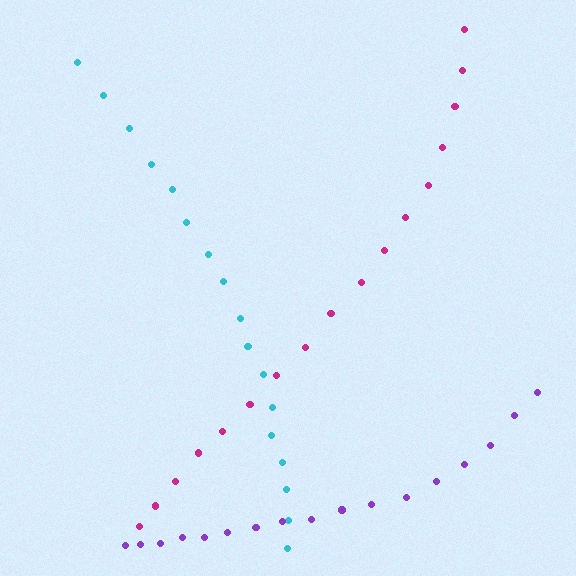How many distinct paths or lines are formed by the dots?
There are 3 distinct paths.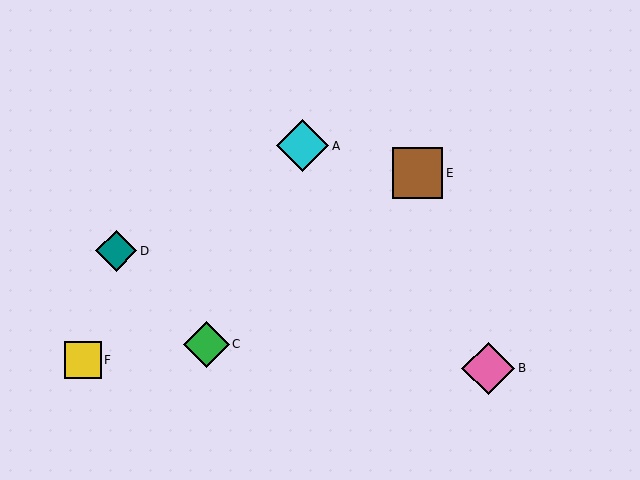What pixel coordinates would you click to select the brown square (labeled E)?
Click at (417, 173) to select the brown square E.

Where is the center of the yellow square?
The center of the yellow square is at (83, 360).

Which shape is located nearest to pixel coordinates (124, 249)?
The teal diamond (labeled D) at (116, 251) is nearest to that location.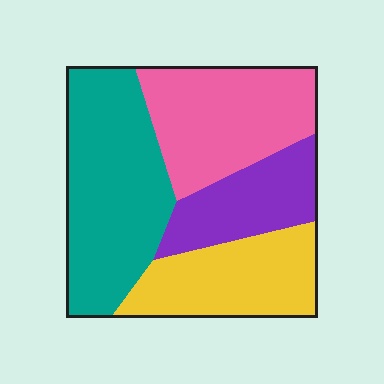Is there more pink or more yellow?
Pink.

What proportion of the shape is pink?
Pink covers roughly 25% of the shape.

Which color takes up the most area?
Teal, at roughly 35%.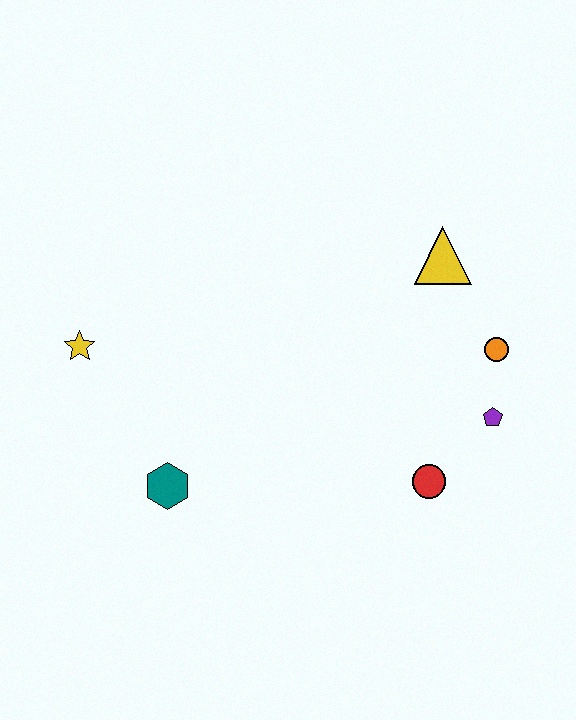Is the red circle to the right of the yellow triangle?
No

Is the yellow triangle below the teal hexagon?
No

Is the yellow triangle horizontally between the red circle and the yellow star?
No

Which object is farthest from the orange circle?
The yellow star is farthest from the orange circle.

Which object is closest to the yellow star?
The teal hexagon is closest to the yellow star.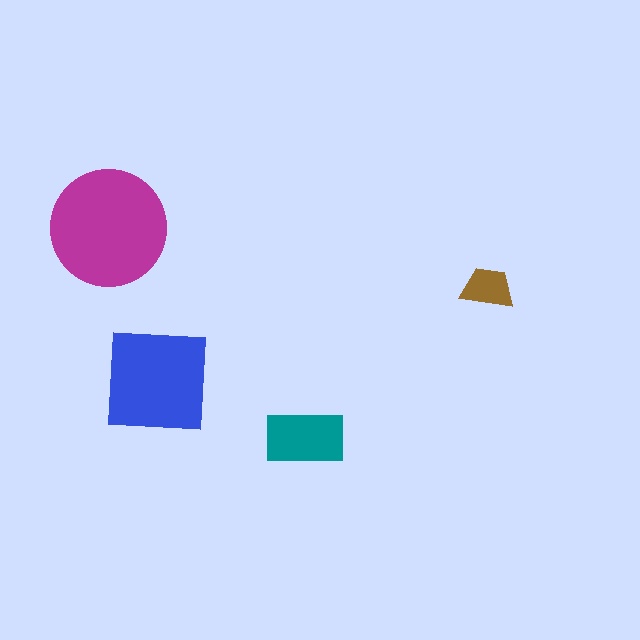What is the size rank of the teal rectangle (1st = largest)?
3rd.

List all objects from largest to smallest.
The magenta circle, the blue square, the teal rectangle, the brown trapezoid.